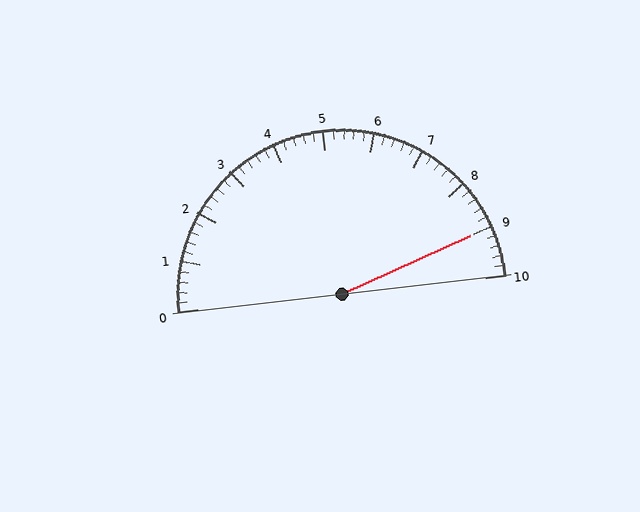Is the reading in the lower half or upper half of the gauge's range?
The reading is in the upper half of the range (0 to 10).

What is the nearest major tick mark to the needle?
The nearest major tick mark is 9.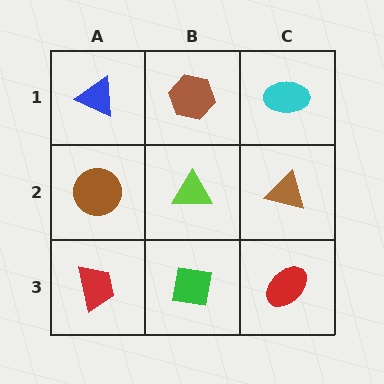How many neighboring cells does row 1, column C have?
2.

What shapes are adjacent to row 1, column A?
A brown circle (row 2, column A), a brown hexagon (row 1, column B).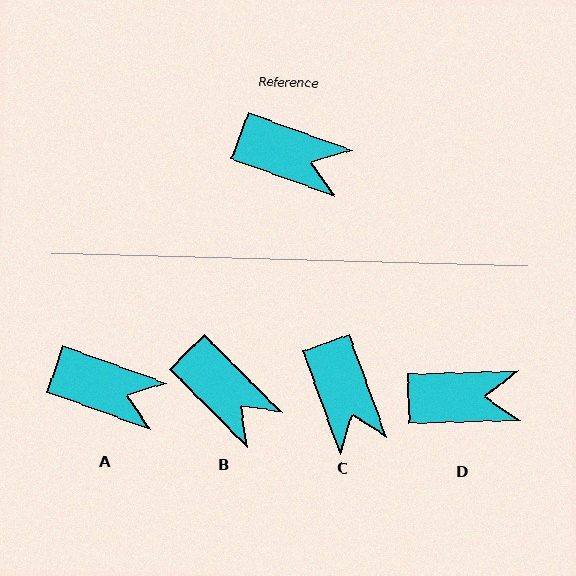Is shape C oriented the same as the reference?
No, it is off by about 50 degrees.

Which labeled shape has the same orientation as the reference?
A.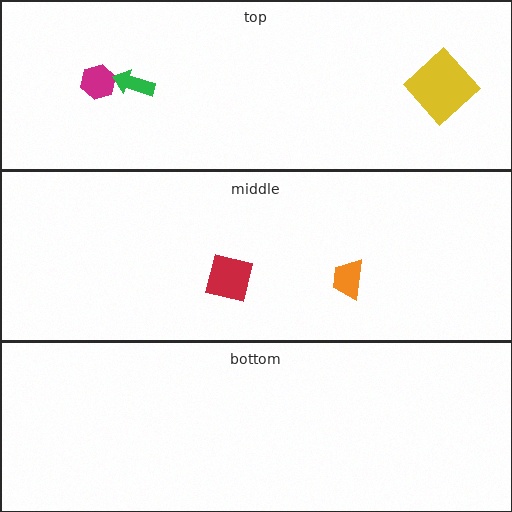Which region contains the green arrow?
The top region.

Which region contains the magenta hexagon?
The top region.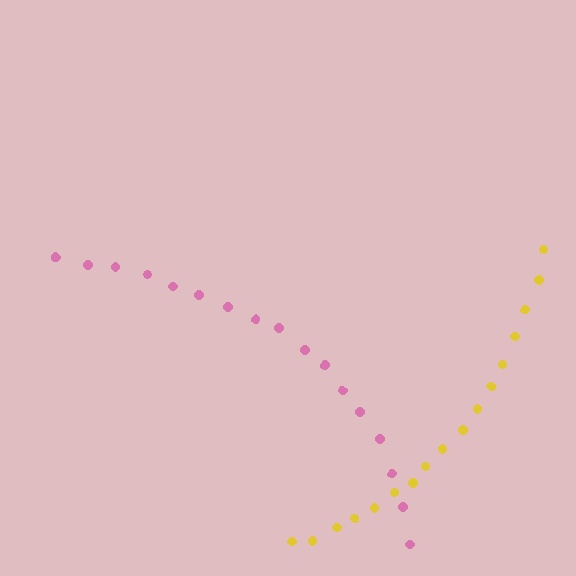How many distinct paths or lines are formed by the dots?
There are 2 distinct paths.